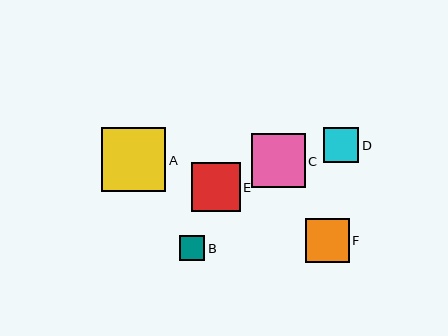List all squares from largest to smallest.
From largest to smallest: A, C, E, F, D, B.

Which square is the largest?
Square A is the largest with a size of approximately 64 pixels.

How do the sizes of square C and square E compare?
Square C and square E are approximately the same size.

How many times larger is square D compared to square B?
Square D is approximately 1.4 times the size of square B.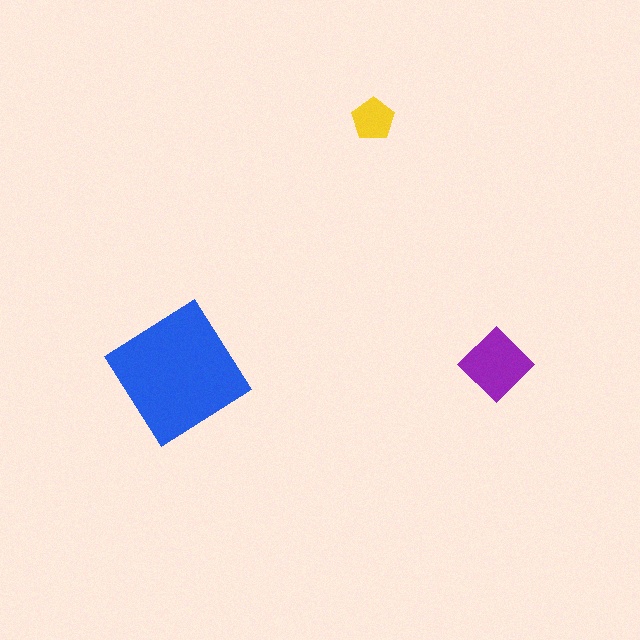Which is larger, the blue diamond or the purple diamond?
The blue diamond.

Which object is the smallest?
The yellow pentagon.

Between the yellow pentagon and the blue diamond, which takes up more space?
The blue diamond.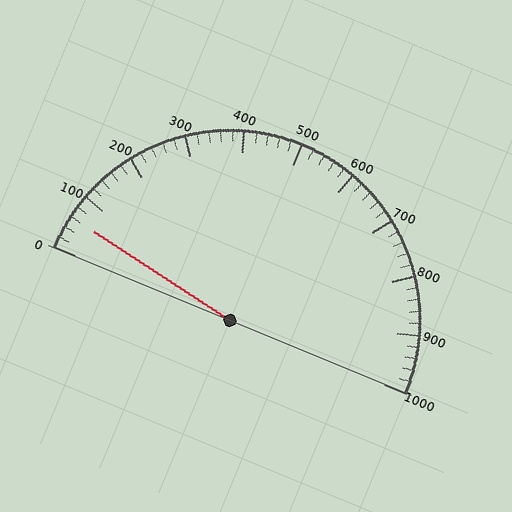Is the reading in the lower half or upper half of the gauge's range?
The reading is in the lower half of the range (0 to 1000).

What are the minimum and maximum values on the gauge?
The gauge ranges from 0 to 1000.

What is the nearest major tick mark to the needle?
The nearest major tick mark is 100.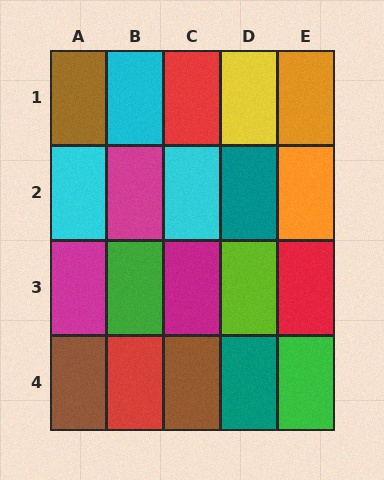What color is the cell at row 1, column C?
Red.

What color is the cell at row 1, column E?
Orange.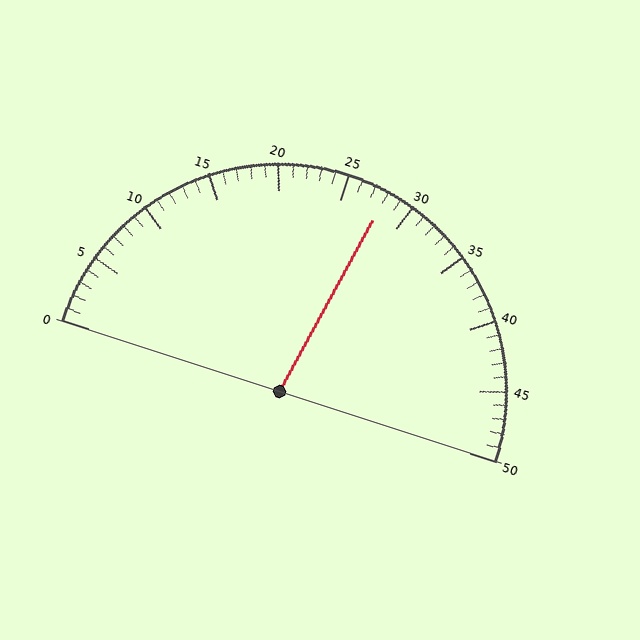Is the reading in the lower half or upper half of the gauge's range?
The reading is in the upper half of the range (0 to 50).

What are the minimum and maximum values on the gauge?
The gauge ranges from 0 to 50.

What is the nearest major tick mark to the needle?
The nearest major tick mark is 30.